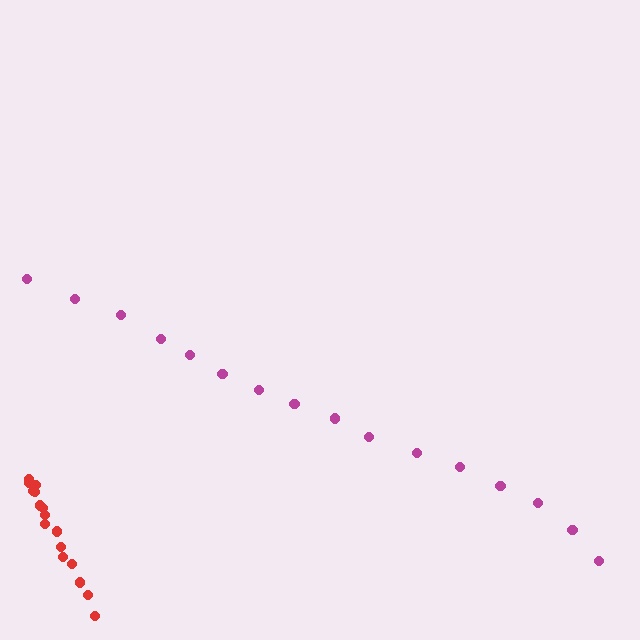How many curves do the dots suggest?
There are 2 distinct paths.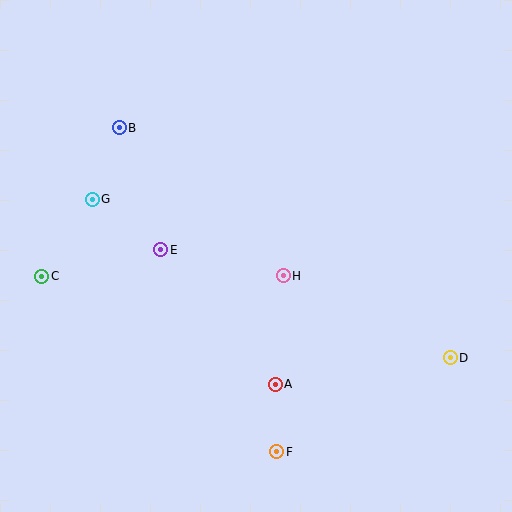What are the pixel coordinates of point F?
Point F is at (277, 452).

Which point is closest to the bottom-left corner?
Point C is closest to the bottom-left corner.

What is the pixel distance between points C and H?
The distance between C and H is 242 pixels.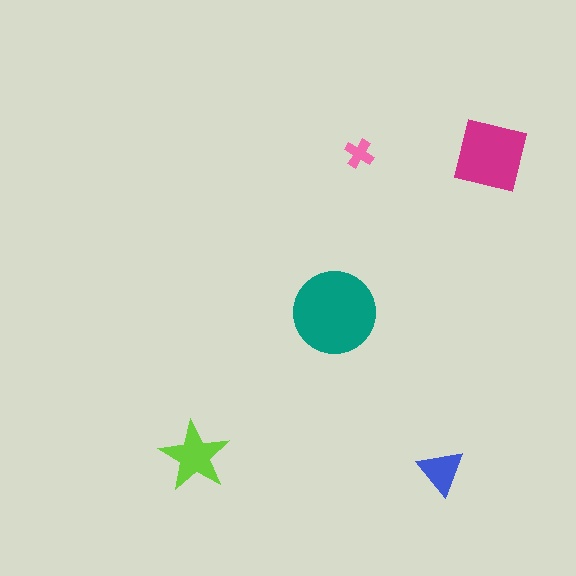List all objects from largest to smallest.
The teal circle, the magenta square, the lime star, the blue triangle, the pink cross.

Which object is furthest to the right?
The magenta square is rightmost.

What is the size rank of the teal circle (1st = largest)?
1st.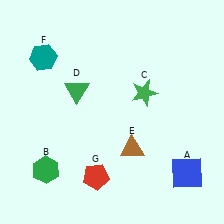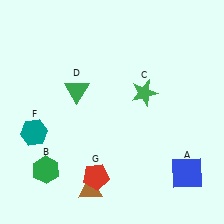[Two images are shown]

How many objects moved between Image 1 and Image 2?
2 objects moved between the two images.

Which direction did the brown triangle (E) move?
The brown triangle (E) moved left.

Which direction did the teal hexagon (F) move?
The teal hexagon (F) moved down.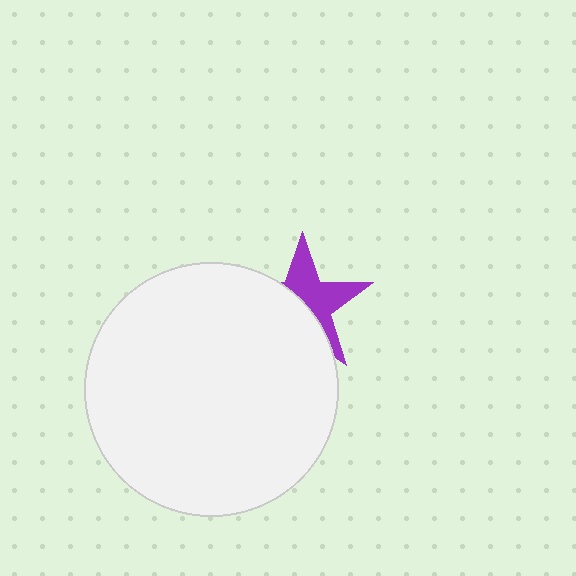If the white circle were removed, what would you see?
You would see the complete purple star.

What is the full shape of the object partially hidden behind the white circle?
The partially hidden object is a purple star.